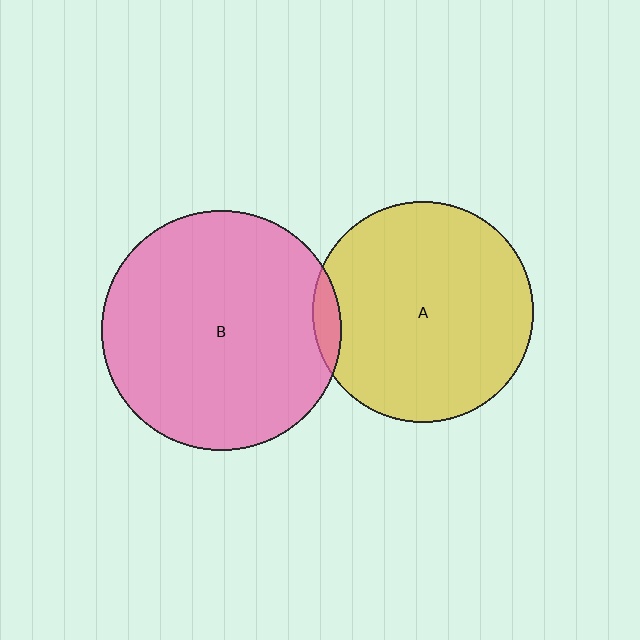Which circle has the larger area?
Circle B (pink).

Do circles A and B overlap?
Yes.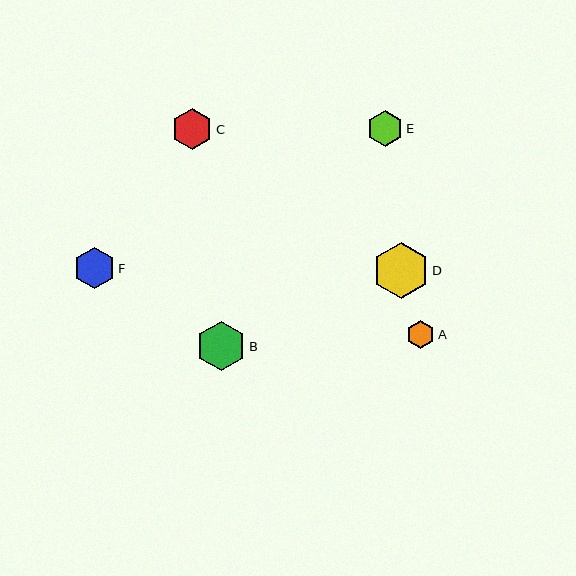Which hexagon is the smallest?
Hexagon A is the smallest with a size of approximately 28 pixels.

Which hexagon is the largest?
Hexagon D is the largest with a size of approximately 56 pixels.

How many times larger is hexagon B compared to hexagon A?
Hexagon B is approximately 1.8 times the size of hexagon A.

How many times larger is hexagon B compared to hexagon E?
Hexagon B is approximately 1.4 times the size of hexagon E.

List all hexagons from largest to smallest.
From largest to smallest: D, B, F, C, E, A.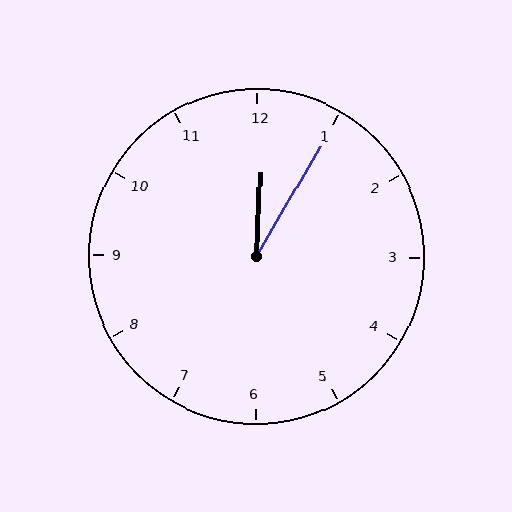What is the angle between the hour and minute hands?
Approximately 28 degrees.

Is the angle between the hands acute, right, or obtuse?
It is acute.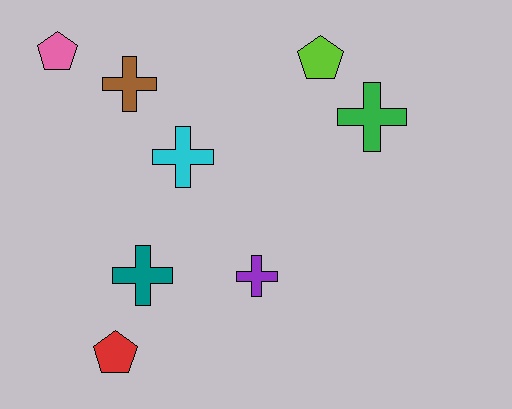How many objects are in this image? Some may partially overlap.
There are 8 objects.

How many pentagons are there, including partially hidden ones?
There are 3 pentagons.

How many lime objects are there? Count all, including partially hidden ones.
There is 1 lime object.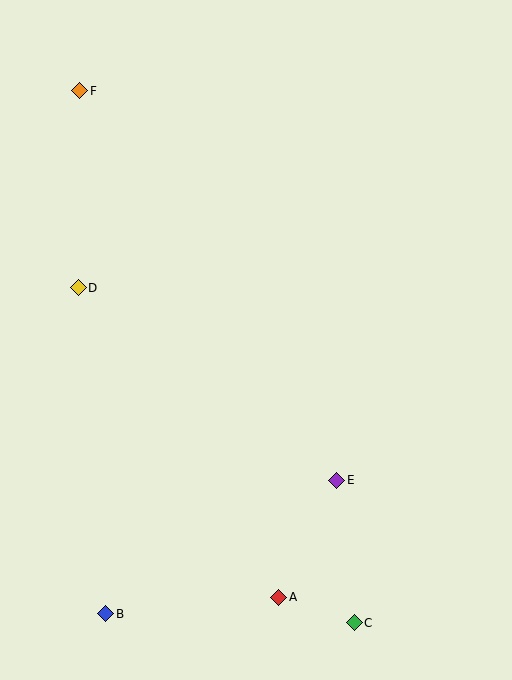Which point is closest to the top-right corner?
Point F is closest to the top-right corner.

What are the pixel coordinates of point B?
Point B is at (106, 614).